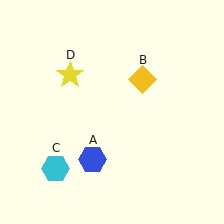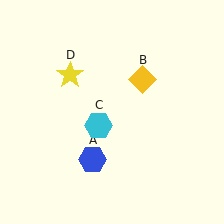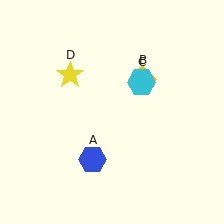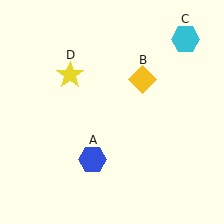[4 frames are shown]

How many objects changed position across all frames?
1 object changed position: cyan hexagon (object C).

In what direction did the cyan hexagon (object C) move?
The cyan hexagon (object C) moved up and to the right.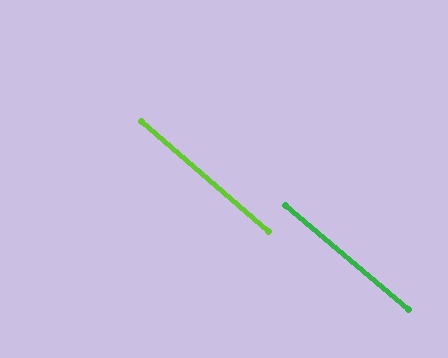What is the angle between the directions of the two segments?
Approximately 1 degree.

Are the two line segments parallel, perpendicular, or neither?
Parallel — their directions differ by only 0.7°.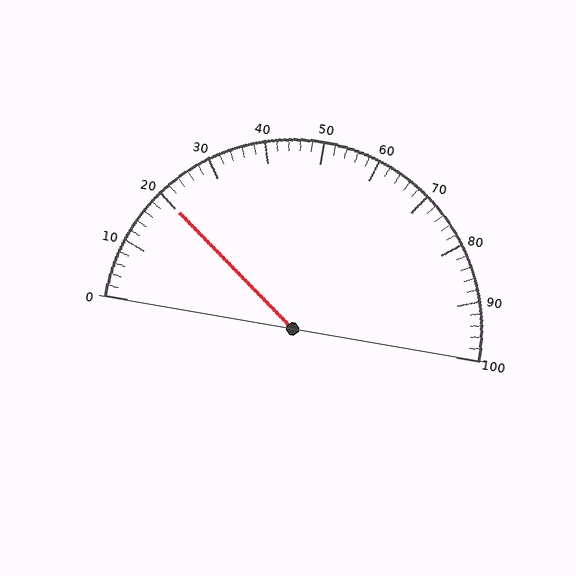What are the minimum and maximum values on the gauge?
The gauge ranges from 0 to 100.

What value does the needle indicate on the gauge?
The needle indicates approximately 20.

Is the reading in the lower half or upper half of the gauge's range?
The reading is in the lower half of the range (0 to 100).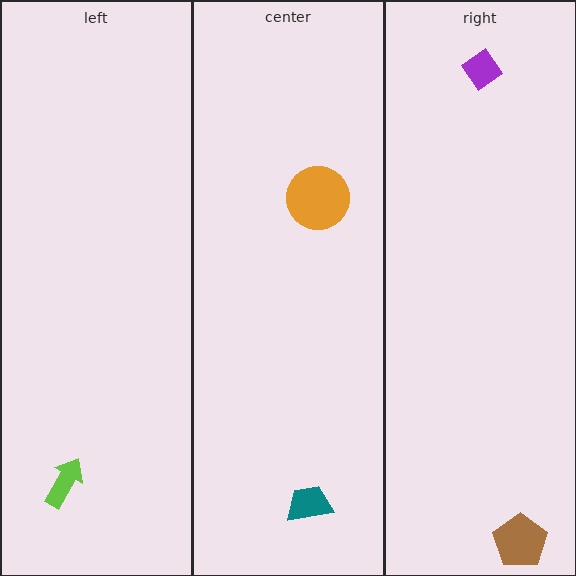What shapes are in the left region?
The lime arrow.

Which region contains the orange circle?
The center region.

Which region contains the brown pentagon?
The right region.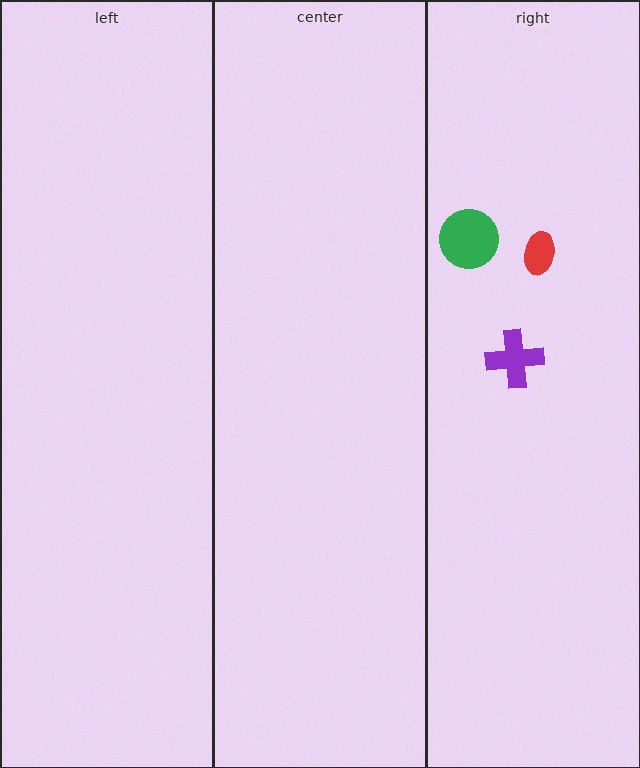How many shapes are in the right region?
3.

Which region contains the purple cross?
The right region.